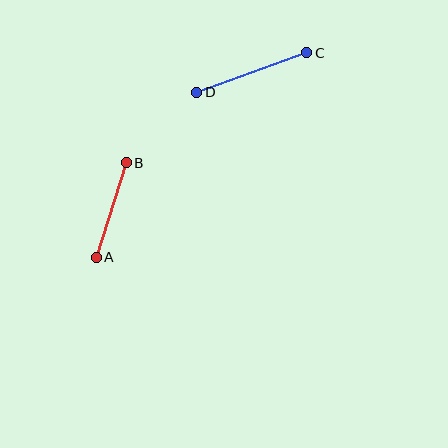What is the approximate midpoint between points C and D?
The midpoint is at approximately (252, 73) pixels.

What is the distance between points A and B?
The distance is approximately 99 pixels.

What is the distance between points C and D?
The distance is approximately 117 pixels.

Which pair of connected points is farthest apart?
Points C and D are farthest apart.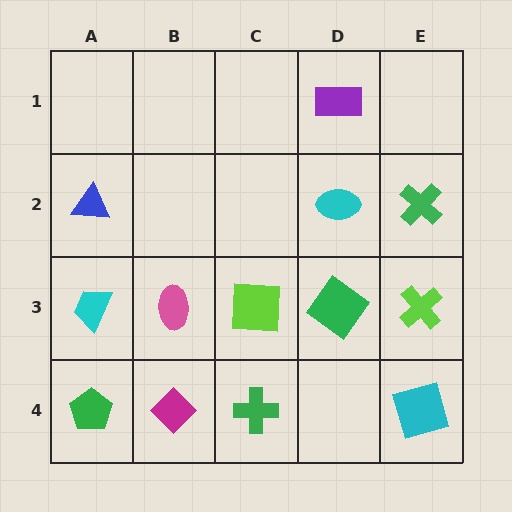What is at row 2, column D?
A cyan ellipse.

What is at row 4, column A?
A green pentagon.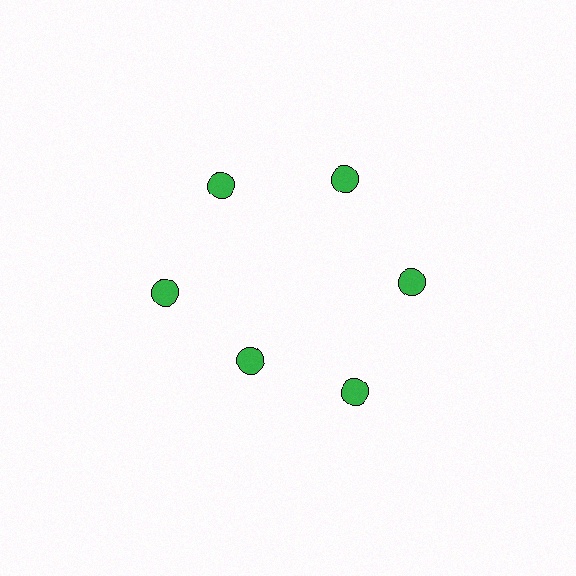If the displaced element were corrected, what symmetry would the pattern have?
It would have 6-fold rotational symmetry — the pattern would map onto itself every 60 degrees.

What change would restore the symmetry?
The symmetry would be restored by moving it outward, back onto the ring so that all 6 circles sit at equal angles and equal distance from the center.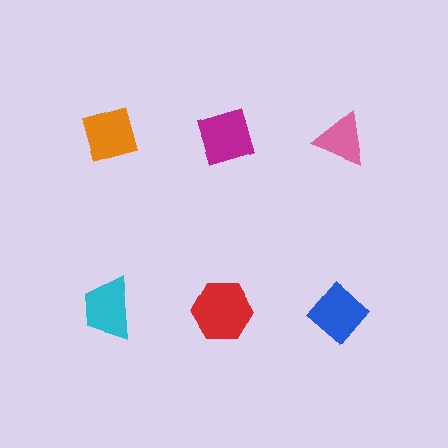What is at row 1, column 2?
A magenta diamond.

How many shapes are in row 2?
3 shapes.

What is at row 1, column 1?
An orange diamond.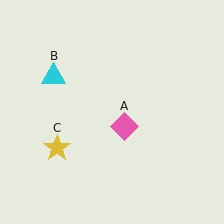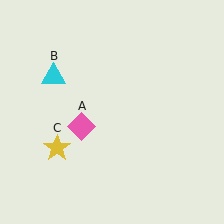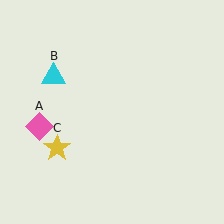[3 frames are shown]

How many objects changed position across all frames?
1 object changed position: pink diamond (object A).